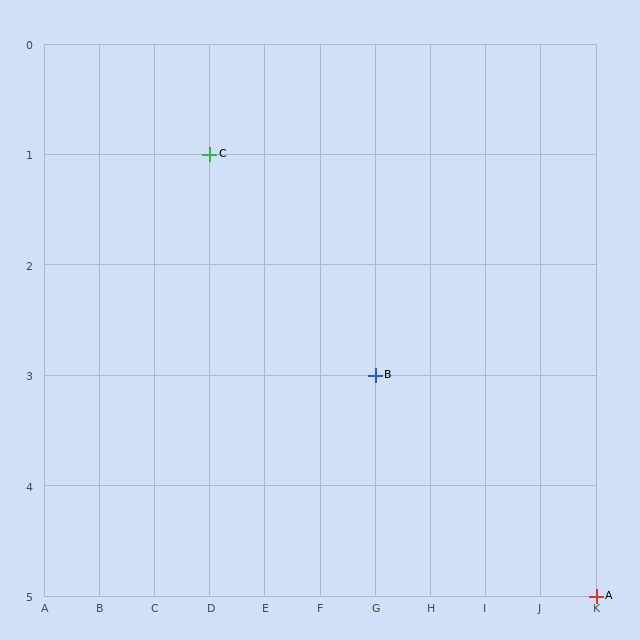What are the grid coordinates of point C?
Point C is at grid coordinates (D, 1).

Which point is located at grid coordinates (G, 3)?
Point B is at (G, 3).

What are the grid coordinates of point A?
Point A is at grid coordinates (K, 5).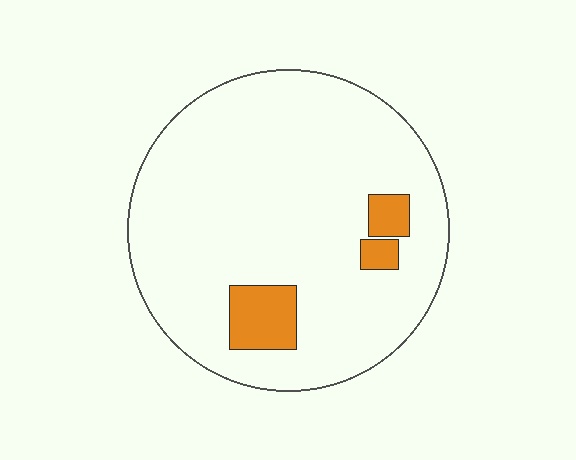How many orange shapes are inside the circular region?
3.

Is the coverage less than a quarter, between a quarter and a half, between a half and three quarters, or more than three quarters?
Less than a quarter.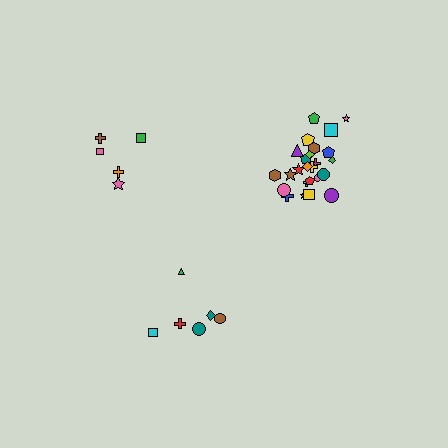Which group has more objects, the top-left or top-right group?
The top-right group.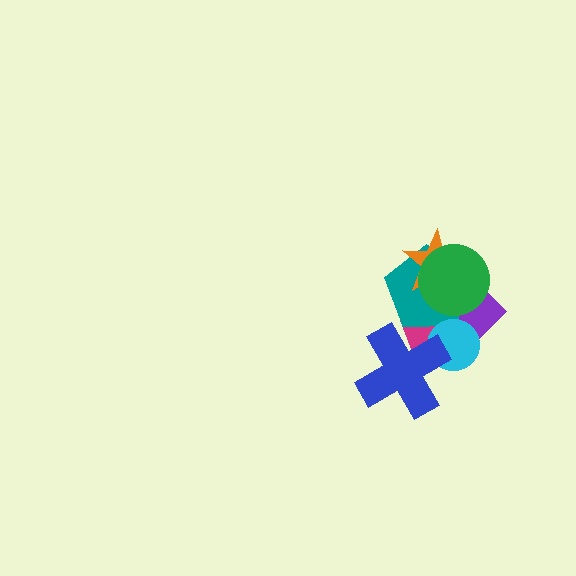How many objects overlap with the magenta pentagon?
5 objects overlap with the magenta pentagon.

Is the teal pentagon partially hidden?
Yes, it is partially covered by another shape.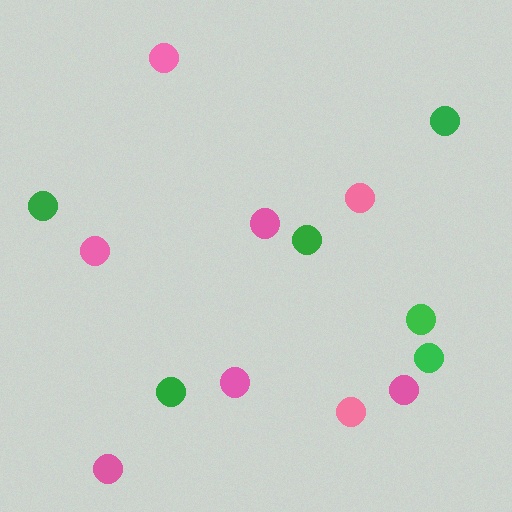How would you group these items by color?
There are 2 groups: one group of green circles (6) and one group of pink circles (8).